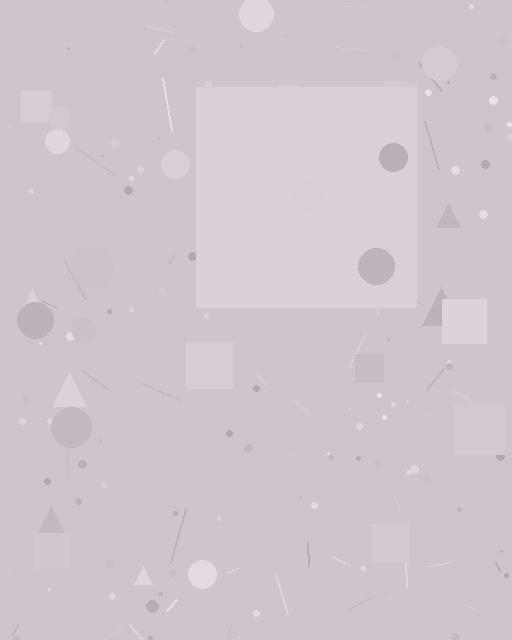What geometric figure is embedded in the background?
A square is embedded in the background.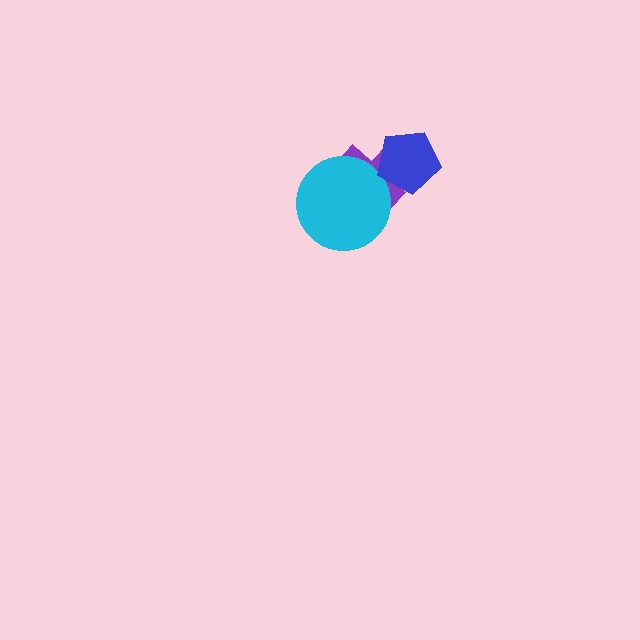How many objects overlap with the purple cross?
2 objects overlap with the purple cross.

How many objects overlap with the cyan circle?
1 object overlaps with the cyan circle.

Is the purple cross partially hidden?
Yes, it is partially covered by another shape.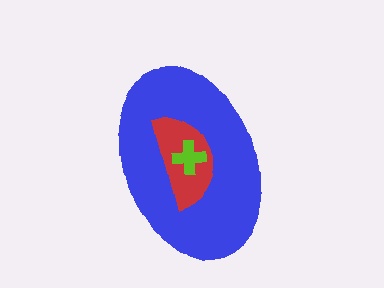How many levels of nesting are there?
3.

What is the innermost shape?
The lime cross.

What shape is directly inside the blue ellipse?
The red semicircle.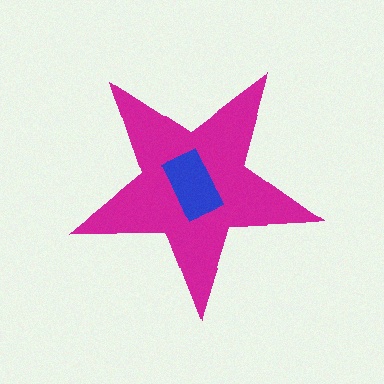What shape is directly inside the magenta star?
The blue rectangle.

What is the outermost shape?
The magenta star.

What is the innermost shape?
The blue rectangle.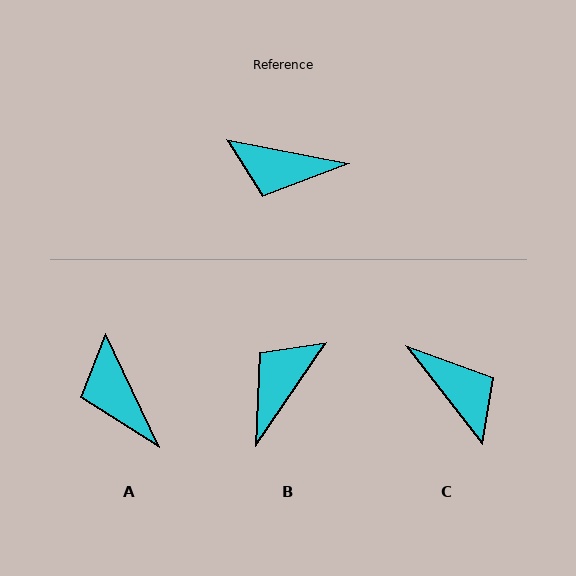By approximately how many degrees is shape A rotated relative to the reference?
Approximately 54 degrees clockwise.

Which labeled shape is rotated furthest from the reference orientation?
C, about 139 degrees away.